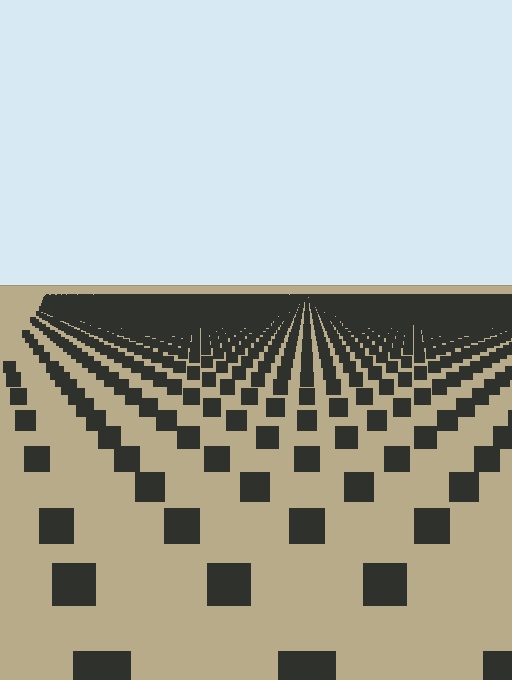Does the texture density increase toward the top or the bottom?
Density increases toward the top.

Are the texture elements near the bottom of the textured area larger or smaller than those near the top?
Larger. Near the bottom, elements are closer to the viewer and appear at a bigger on-screen size.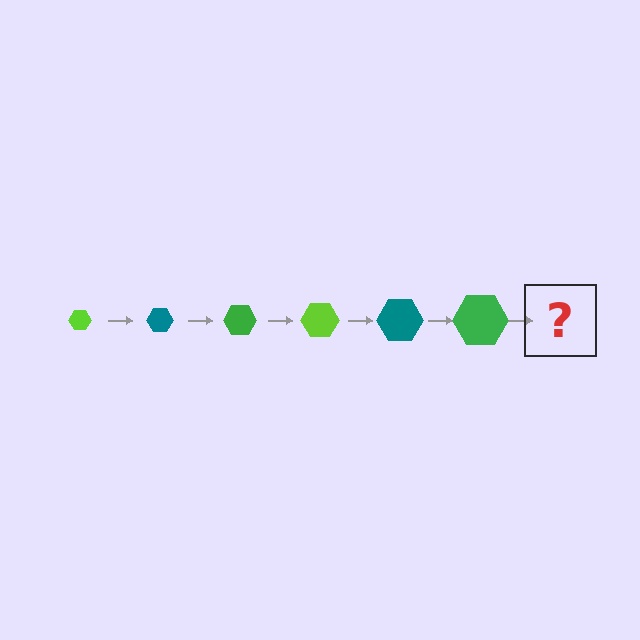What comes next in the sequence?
The next element should be a lime hexagon, larger than the previous one.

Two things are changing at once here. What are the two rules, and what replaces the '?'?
The two rules are that the hexagon grows larger each step and the color cycles through lime, teal, and green. The '?' should be a lime hexagon, larger than the previous one.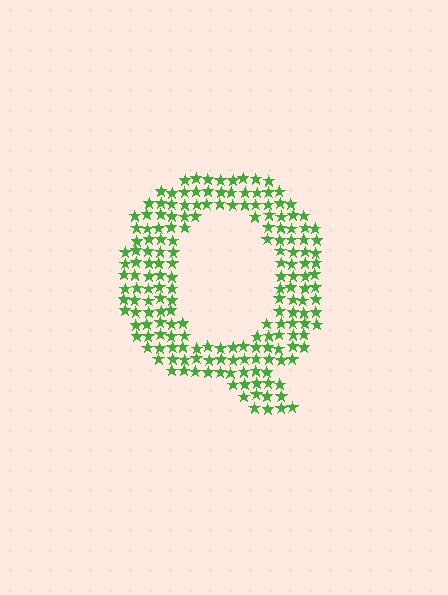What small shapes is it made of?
It is made of small stars.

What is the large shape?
The large shape is the letter Q.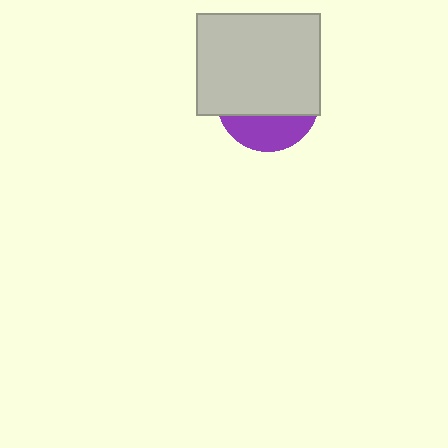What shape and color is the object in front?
The object in front is a light gray rectangle.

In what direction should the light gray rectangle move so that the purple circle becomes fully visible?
The light gray rectangle should move up. That is the shortest direction to clear the overlap and leave the purple circle fully visible.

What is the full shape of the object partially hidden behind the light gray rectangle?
The partially hidden object is a purple circle.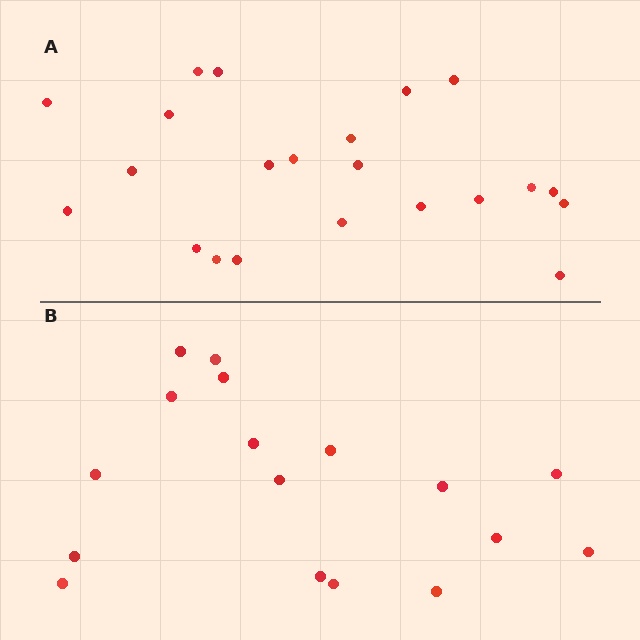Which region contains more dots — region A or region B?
Region A (the top region) has more dots.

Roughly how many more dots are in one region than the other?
Region A has about 5 more dots than region B.